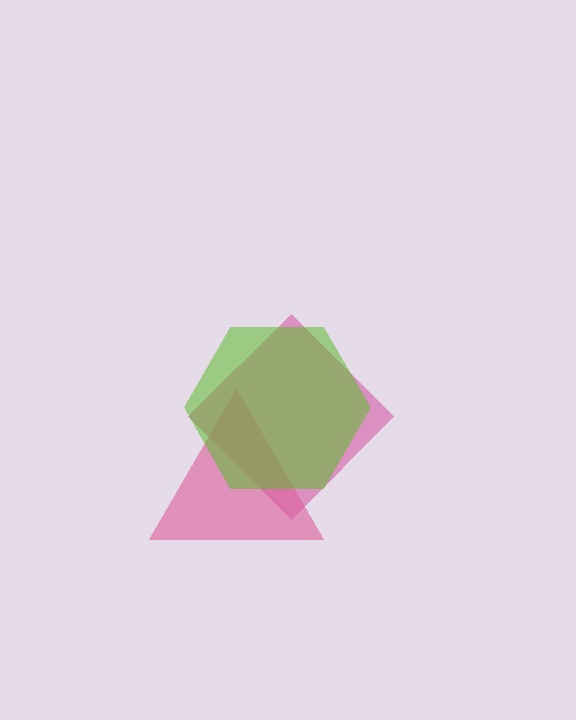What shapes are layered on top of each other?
The layered shapes are: a magenta diamond, a pink triangle, a lime hexagon.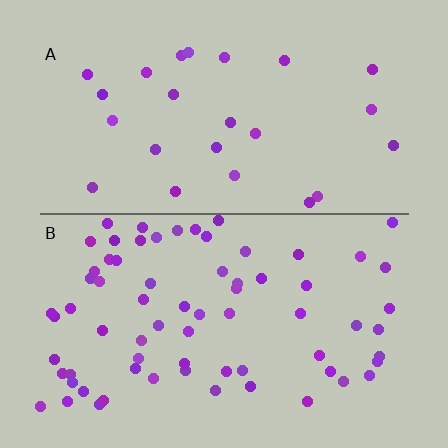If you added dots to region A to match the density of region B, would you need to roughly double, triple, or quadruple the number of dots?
Approximately triple.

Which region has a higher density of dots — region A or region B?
B (the bottom).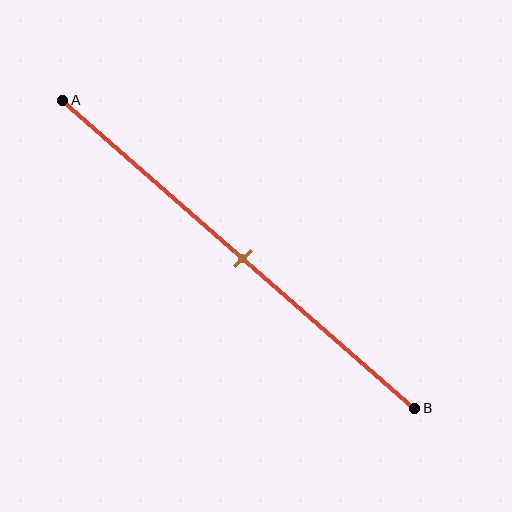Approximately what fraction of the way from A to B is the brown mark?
The brown mark is approximately 50% of the way from A to B.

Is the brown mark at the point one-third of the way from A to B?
No, the mark is at about 50% from A, not at the 33% one-third point.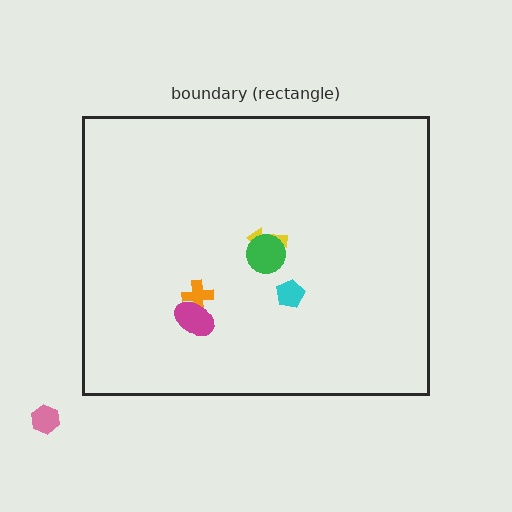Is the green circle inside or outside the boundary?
Inside.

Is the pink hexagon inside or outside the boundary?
Outside.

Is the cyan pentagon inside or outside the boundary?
Inside.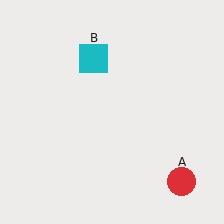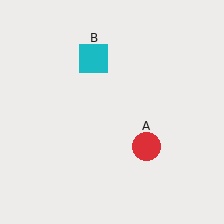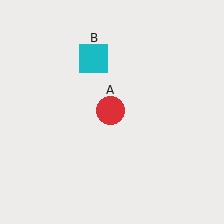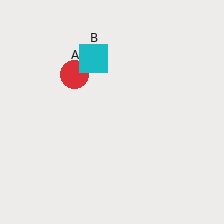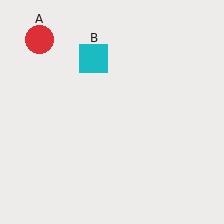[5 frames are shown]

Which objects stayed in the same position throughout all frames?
Cyan square (object B) remained stationary.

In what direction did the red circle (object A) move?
The red circle (object A) moved up and to the left.